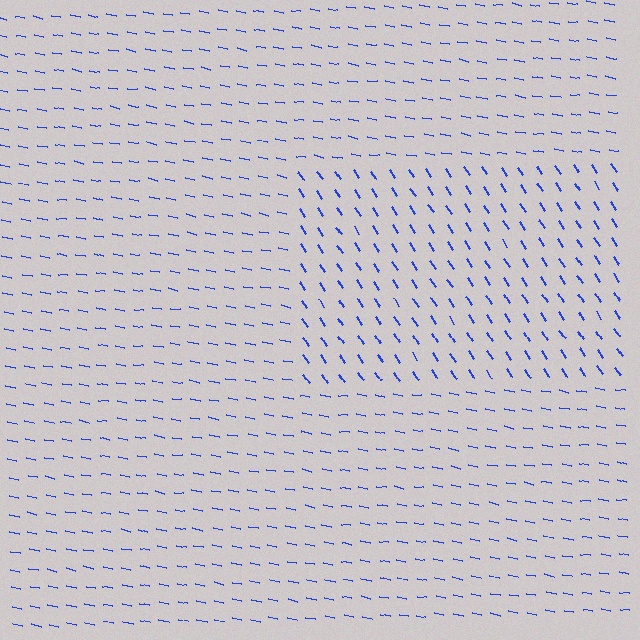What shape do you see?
I see a rectangle.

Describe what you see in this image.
The image is filled with small blue line segments. A rectangle region in the image has lines oriented differently from the surrounding lines, creating a visible texture boundary.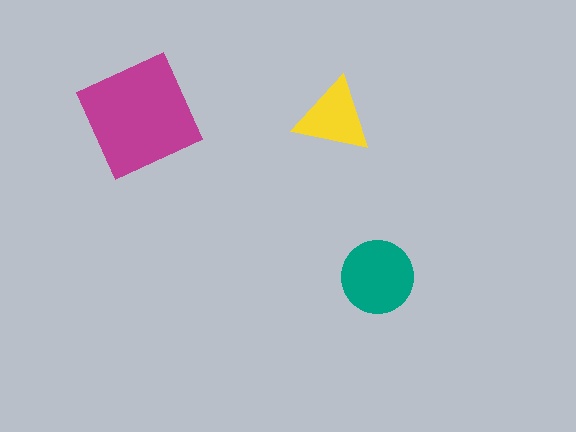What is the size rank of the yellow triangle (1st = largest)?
3rd.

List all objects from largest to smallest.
The magenta square, the teal circle, the yellow triangle.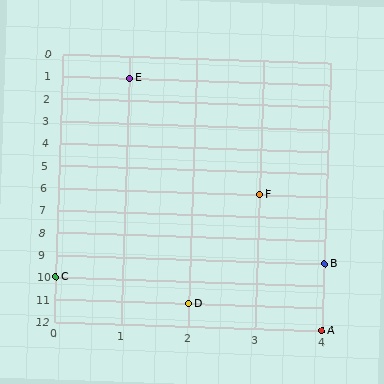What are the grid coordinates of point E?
Point E is at grid coordinates (1, 1).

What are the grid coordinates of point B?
Point B is at grid coordinates (4, 9).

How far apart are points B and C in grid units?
Points B and C are 4 columns and 1 row apart (about 4.1 grid units diagonally).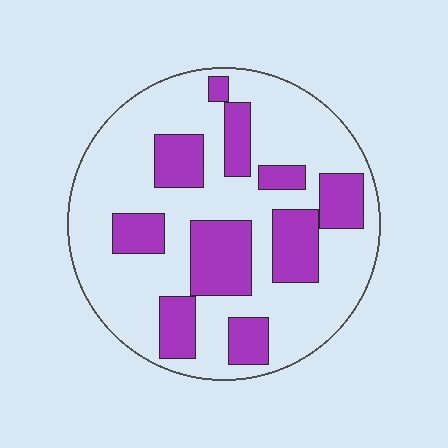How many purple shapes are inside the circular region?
10.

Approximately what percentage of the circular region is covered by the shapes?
Approximately 30%.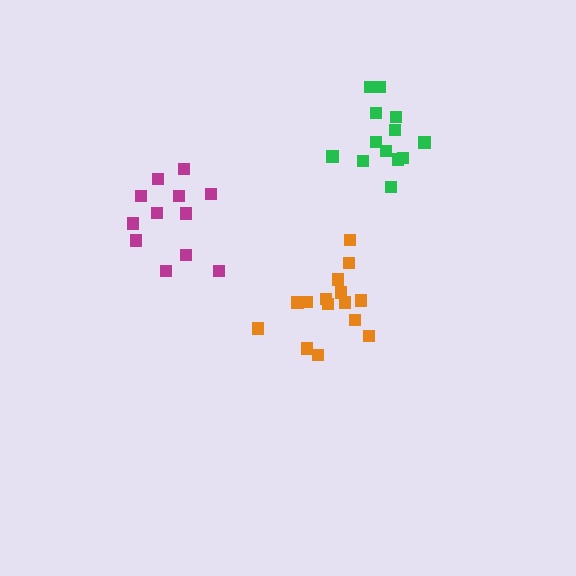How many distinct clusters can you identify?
There are 3 distinct clusters.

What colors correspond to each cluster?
The clusters are colored: orange, green, magenta.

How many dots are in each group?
Group 1: 15 dots, Group 2: 13 dots, Group 3: 12 dots (40 total).